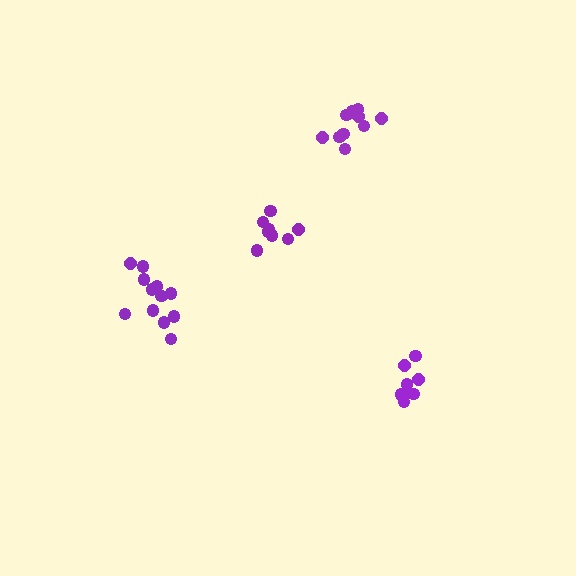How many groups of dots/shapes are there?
There are 4 groups.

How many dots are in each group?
Group 1: 8 dots, Group 2: 12 dots, Group 3: 8 dots, Group 4: 10 dots (38 total).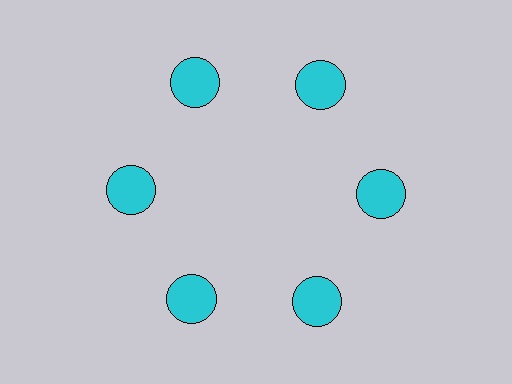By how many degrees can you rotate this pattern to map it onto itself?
The pattern maps onto itself every 60 degrees of rotation.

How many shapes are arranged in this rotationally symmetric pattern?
There are 6 shapes, arranged in 6 groups of 1.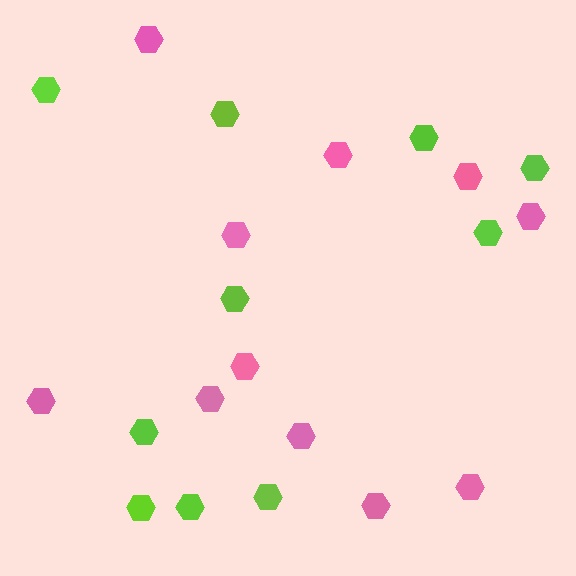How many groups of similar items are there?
There are 2 groups: one group of pink hexagons (11) and one group of lime hexagons (10).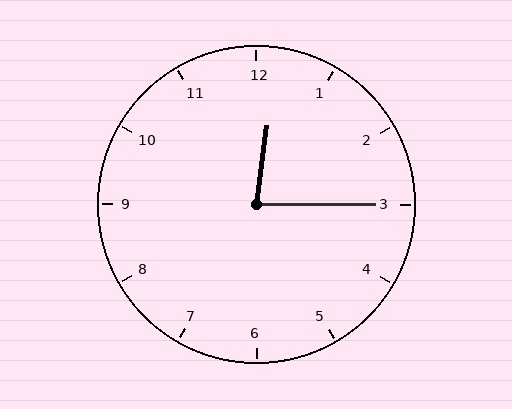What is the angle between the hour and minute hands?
Approximately 82 degrees.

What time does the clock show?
12:15.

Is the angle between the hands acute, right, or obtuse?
It is acute.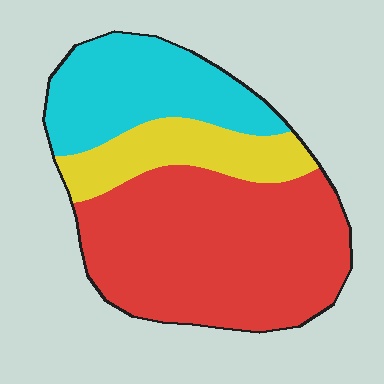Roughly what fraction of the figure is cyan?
Cyan takes up about one quarter (1/4) of the figure.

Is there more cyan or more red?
Red.